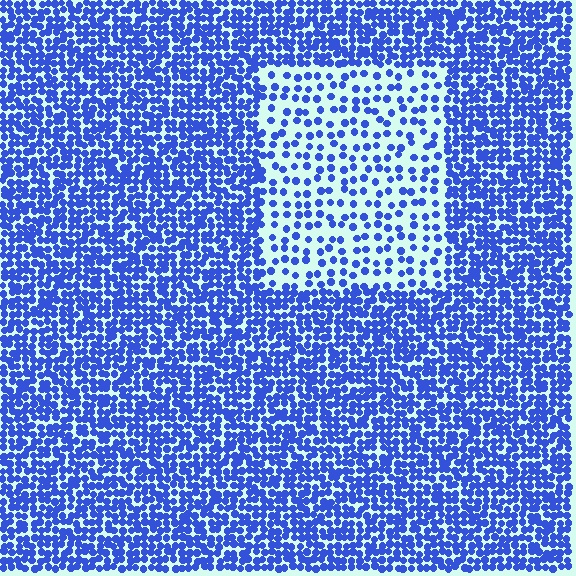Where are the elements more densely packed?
The elements are more densely packed outside the rectangle boundary.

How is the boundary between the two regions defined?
The boundary is defined by a change in element density (approximately 2.5x ratio). All elements are the same color, size, and shape.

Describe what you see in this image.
The image contains small blue elements arranged at two different densities. A rectangle-shaped region is visible where the elements are less densely packed than the surrounding area.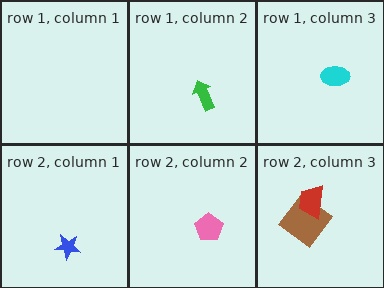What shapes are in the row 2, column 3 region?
The brown diamond, the red trapezoid.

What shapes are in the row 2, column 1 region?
The blue star.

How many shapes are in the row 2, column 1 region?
1.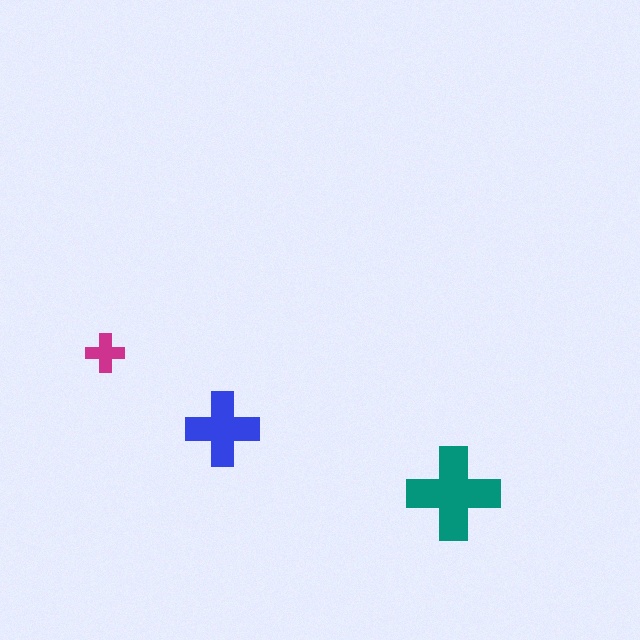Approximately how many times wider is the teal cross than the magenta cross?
About 2.5 times wider.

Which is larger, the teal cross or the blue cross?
The teal one.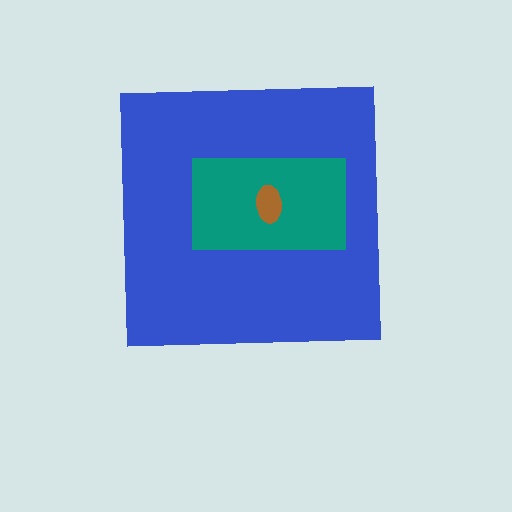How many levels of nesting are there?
3.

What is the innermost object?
The brown ellipse.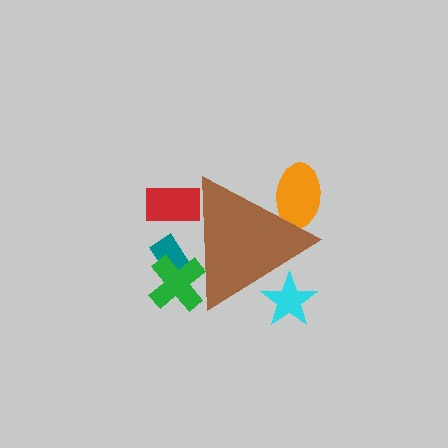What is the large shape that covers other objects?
A brown triangle.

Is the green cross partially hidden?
Yes, the green cross is partially hidden behind the brown triangle.